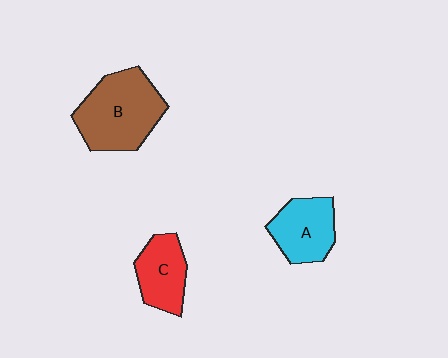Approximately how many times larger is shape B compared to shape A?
Approximately 1.5 times.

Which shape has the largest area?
Shape B (brown).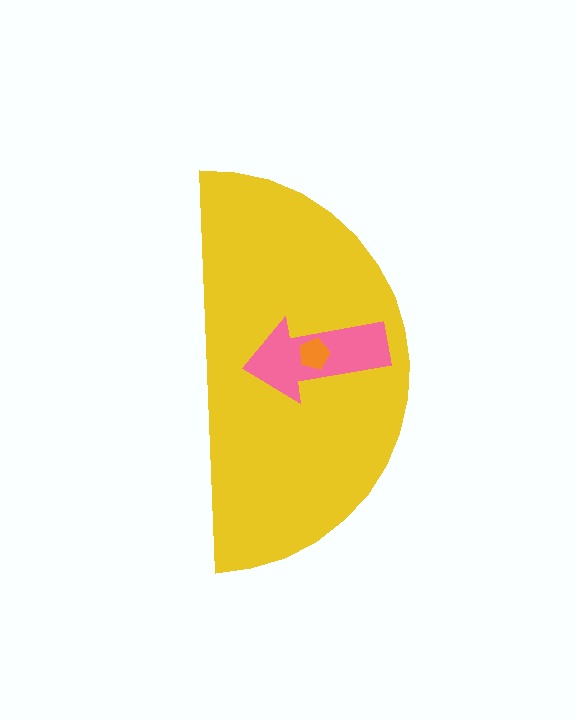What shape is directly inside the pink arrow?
The orange pentagon.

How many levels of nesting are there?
3.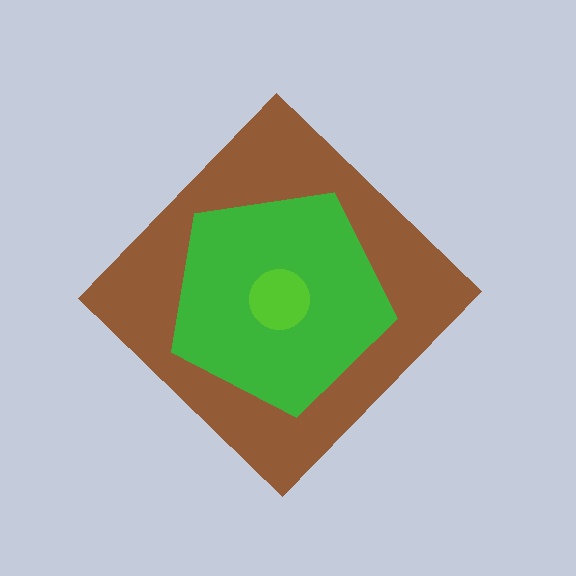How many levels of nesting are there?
3.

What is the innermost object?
The lime circle.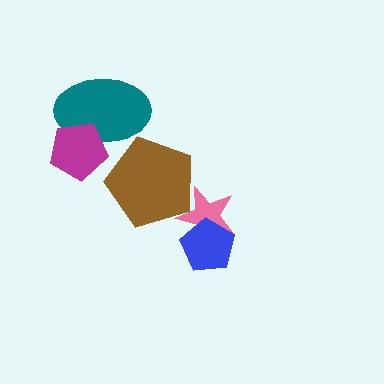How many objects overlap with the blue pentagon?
1 object overlaps with the blue pentagon.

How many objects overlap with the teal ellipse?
2 objects overlap with the teal ellipse.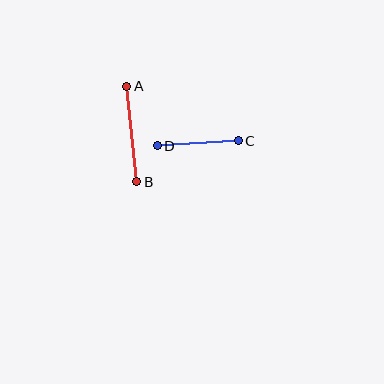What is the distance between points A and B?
The distance is approximately 96 pixels.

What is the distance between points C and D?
The distance is approximately 81 pixels.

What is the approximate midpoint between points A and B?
The midpoint is at approximately (132, 134) pixels.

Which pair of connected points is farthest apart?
Points A and B are farthest apart.